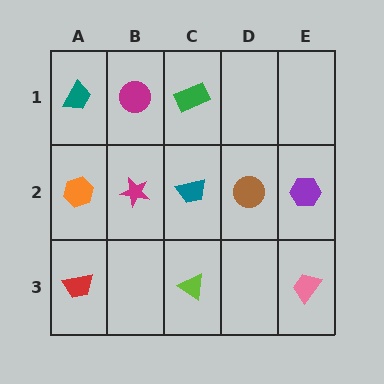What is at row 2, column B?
A magenta star.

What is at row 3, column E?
A pink trapezoid.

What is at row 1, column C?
A green rectangle.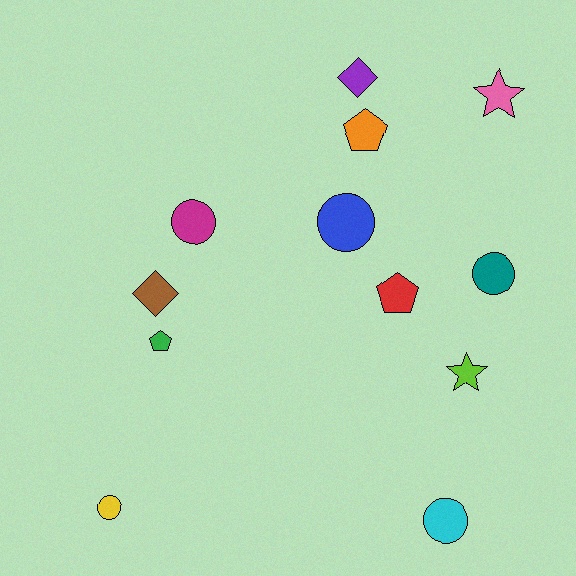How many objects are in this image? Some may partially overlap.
There are 12 objects.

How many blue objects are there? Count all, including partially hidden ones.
There is 1 blue object.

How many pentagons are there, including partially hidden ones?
There are 3 pentagons.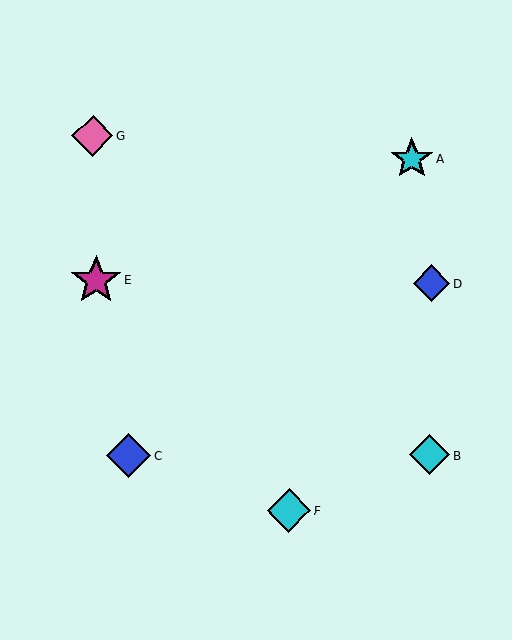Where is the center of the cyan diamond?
The center of the cyan diamond is at (289, 511).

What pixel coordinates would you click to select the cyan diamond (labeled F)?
Click at (289, 511) to select the cyan diamond F.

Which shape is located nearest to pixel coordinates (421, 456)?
The cyan diamond (labeled B) at (429, 455) is nearest to that location.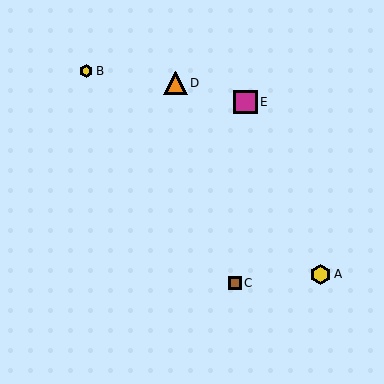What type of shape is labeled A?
Shape A is a yellow hexagon.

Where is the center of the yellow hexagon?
The center of the yellow hexagon is at (86, 71).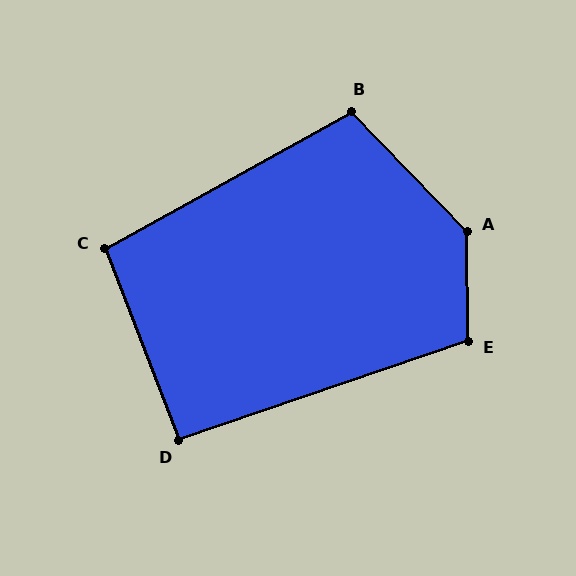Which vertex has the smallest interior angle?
D, at approximately 92 degrees.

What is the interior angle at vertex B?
Approximately 105 degrees (obtuse).